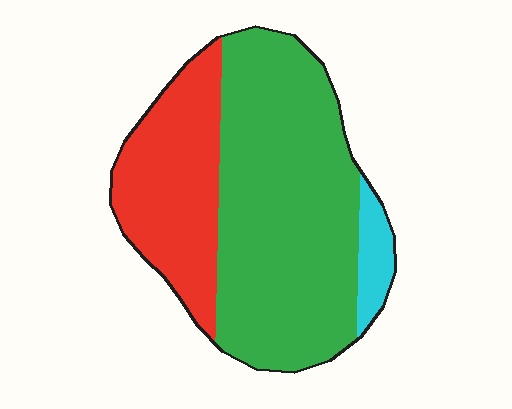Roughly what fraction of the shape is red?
Red takes up between a quarter and a half of the shape.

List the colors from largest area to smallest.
From largest to smallest: green, red, cyan.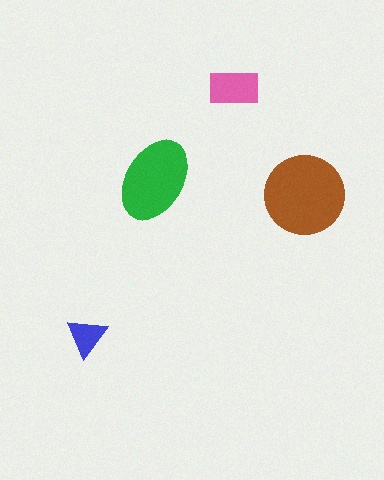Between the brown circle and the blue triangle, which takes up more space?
The brown circle.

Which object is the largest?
The brown circle.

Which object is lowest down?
The blue triangle is bottommost.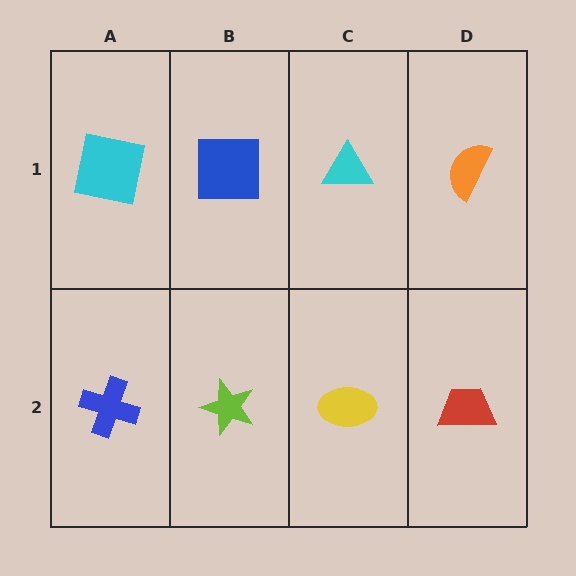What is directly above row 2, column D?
An orange semicircle.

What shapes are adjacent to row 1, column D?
A red trapezoid (row 2, column D), a cyan triangle (row 1, column C).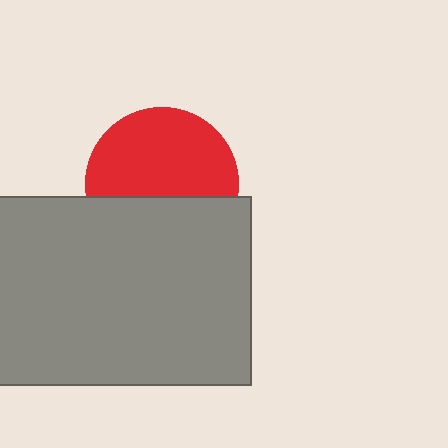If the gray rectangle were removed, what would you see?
You would see the complete red circle.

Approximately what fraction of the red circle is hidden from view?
Roughly 41% of the red circle is hidden behind the gray rectangle.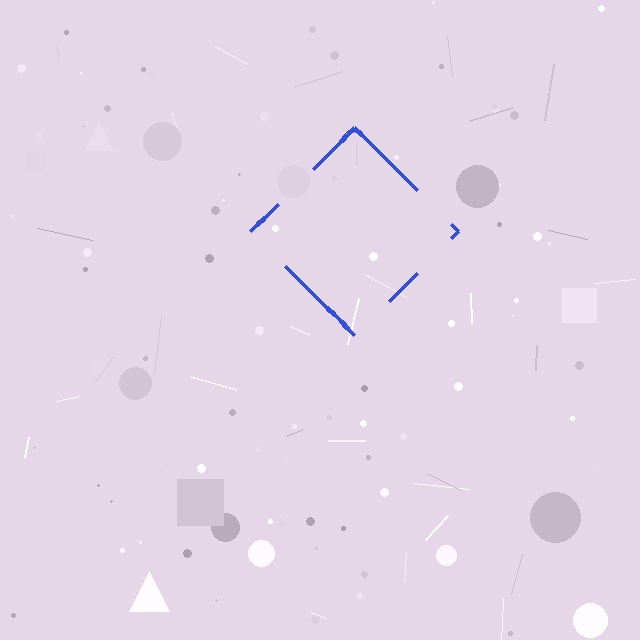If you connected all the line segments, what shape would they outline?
They would outline a diamond.